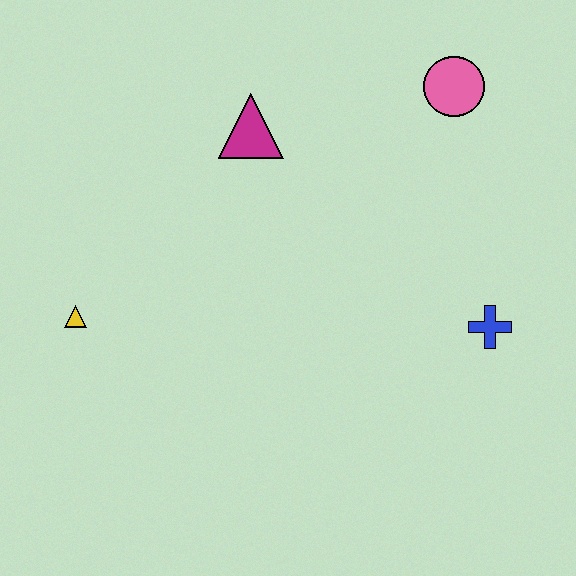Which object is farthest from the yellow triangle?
The pink circle is farthest from the yellow triangle.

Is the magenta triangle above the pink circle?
No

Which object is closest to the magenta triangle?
The pink circle is closest to the magenta triangle.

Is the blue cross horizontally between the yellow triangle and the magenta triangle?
No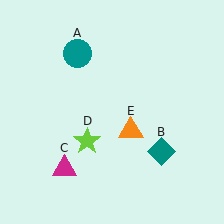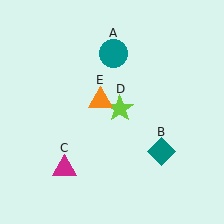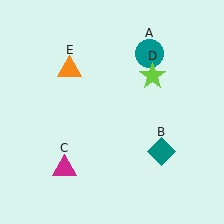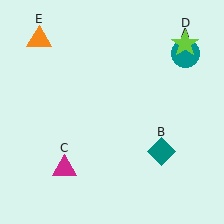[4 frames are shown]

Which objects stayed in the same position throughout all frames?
Teal diamond (object B) and magenta triangle (object C) remained stationary.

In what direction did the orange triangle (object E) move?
The orange triangle (object E) moved up and to the left.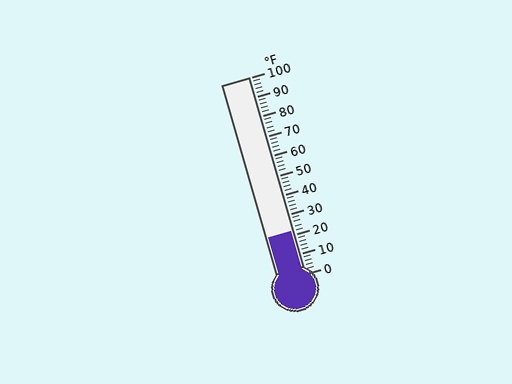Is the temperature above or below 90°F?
The temperature is below 90°F.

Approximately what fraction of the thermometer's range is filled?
The thermometer is filled to approximately 20% of its range.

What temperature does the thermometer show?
The thermometer shows approximately 22°F.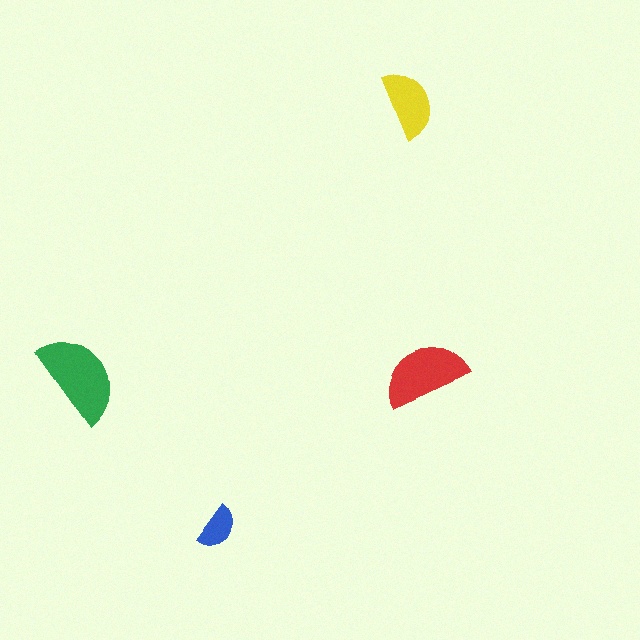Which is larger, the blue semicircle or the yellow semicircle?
The yellow one.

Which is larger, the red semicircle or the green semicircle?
The green one.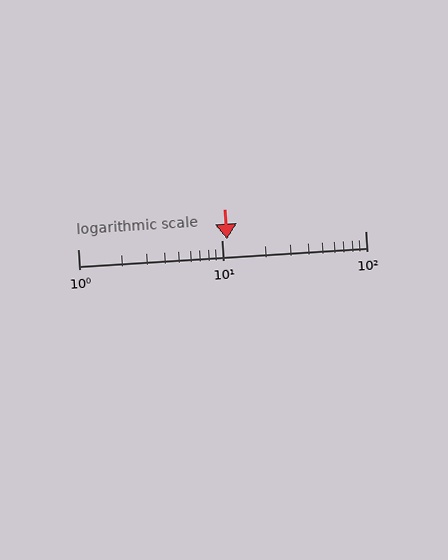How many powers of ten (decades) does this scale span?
The scale spans 2 decades, from 1 to 100.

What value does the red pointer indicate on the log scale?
The pointer indicates approximately 11.